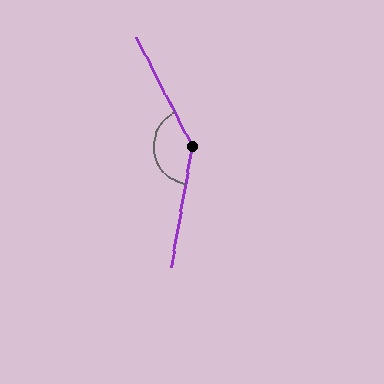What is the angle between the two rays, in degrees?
Approximately 143 degrees.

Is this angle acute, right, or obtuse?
It is obtuse.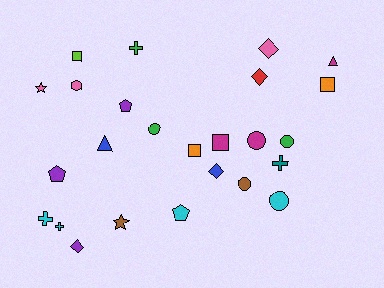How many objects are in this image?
There are 25 objects.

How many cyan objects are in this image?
There are 4 cyan objects.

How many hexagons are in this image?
There is 1 hexagon.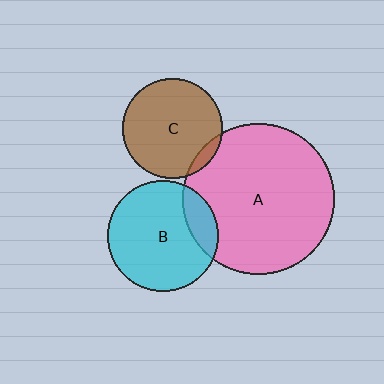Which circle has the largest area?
Circle A (pink).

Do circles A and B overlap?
Yes.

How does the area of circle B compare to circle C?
Approximately 1.2 times.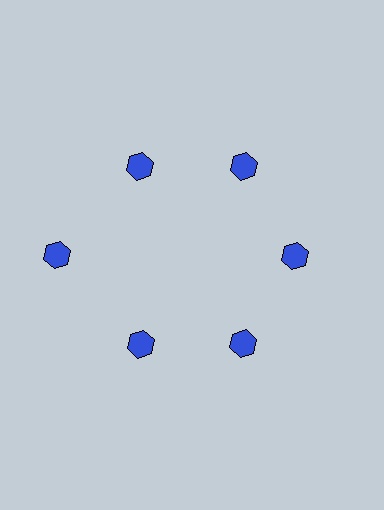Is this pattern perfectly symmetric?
No. The 6 blue hexagons are arranged in a ring, but one element near the 9 o'clock position is pushed outward from the center, breaking the 6-fold rotational symmetry.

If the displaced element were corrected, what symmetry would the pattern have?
It would have 6-fold rotational symmetry — the pattern would map onto itself every 60 degrees.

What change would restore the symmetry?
The symmetry would be restored by moving it inward, back onto the ring so that all 6 hexagons sit at equal angles and equal distance from the center.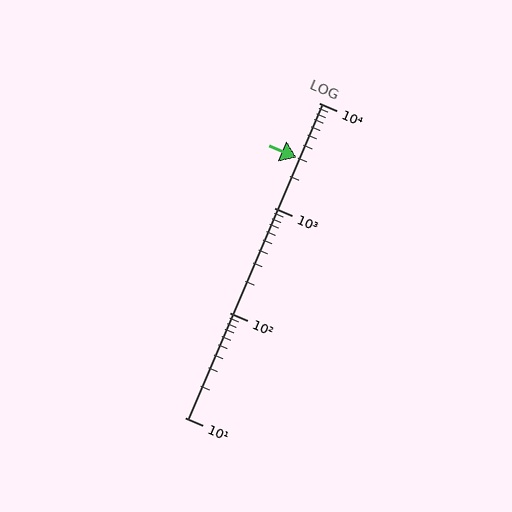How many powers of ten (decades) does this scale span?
The scale spans 3 decades, from 10 to 10000.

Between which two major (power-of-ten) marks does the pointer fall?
The pointer is between 1000 and 10000.